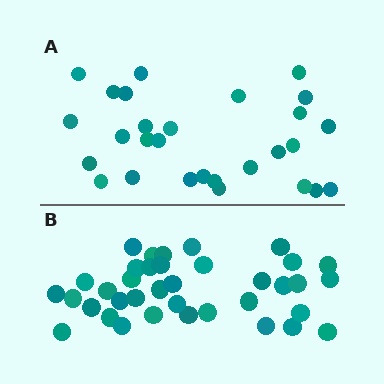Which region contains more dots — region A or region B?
Region B (the bottom region) has more dots.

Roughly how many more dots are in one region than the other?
Region B has roughly 8 or so more dots than region A.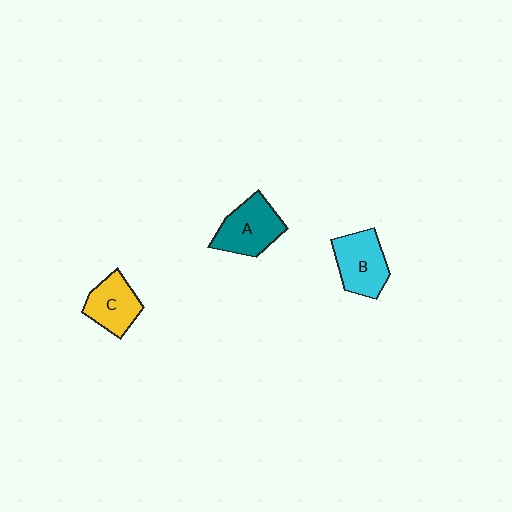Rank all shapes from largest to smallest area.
From largest to smallest: A (teal), B (cyan), C (yellow).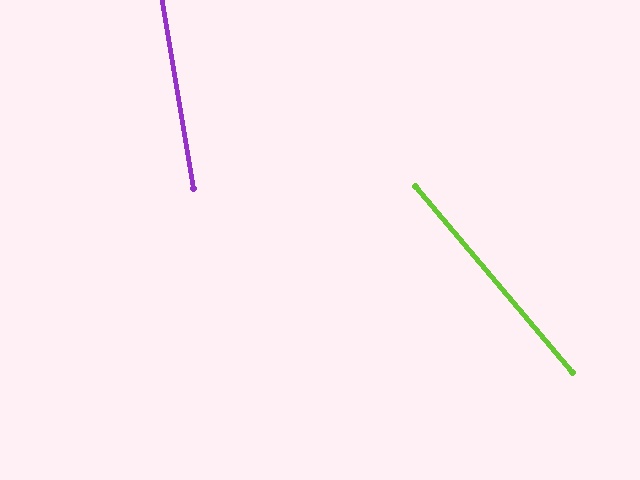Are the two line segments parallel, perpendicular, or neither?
Neither parallel nor perpendicular — they differ by about 31°.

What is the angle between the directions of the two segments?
Approximately 31 degrees.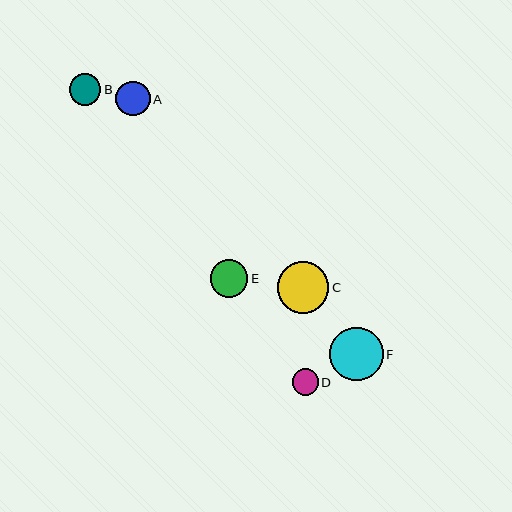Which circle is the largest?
Circle F is the largest with a size of approximately 54 pixels.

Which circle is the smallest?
Circle D is the smallest with a size of approximately 26 pixels.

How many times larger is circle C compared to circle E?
Circle C is approximately 1.4 times the size of circle E.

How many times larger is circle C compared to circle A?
Circle C is approximately 1.5 times the size of circle A.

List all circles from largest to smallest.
From largest to smallest: F, C, E, A, B, D.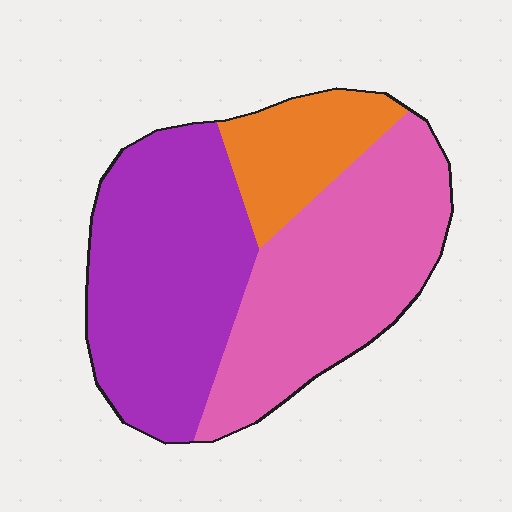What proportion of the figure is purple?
Purple covers roughly 45% of the figure.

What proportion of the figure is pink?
Pink covers about 40% of the figure.